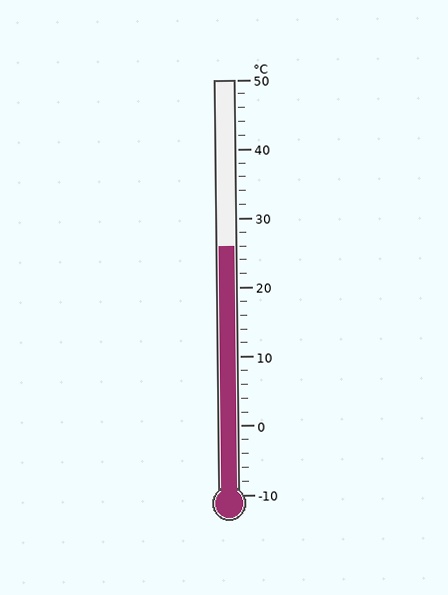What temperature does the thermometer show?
The thermometer shows approximately 26°C.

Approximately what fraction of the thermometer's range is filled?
The thermometer is filled to approximately 60% of its range.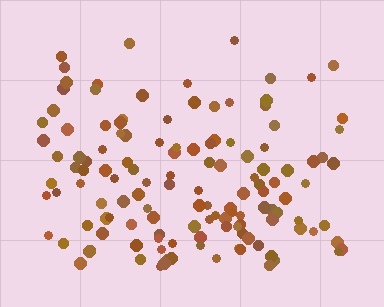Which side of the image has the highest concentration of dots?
The bottom.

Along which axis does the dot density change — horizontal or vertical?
Vertical.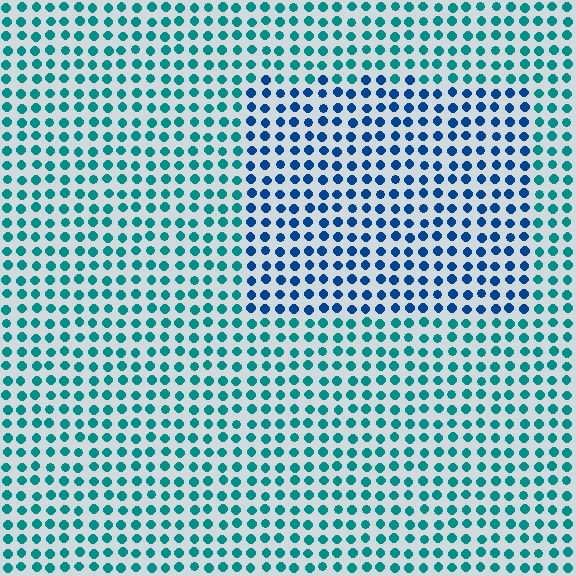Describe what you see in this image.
The image is filled with small teal elements in a uniform arrangement. A rectangle-shaped region is visible where the elements are tinted to a slightly different hue, forming a subtle color boundary.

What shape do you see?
I see a rectangle.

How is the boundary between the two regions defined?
The boundary is defined purely by a slight shift in hue (about 36 degrees). Spacing, size, and orientation are identical on both sides.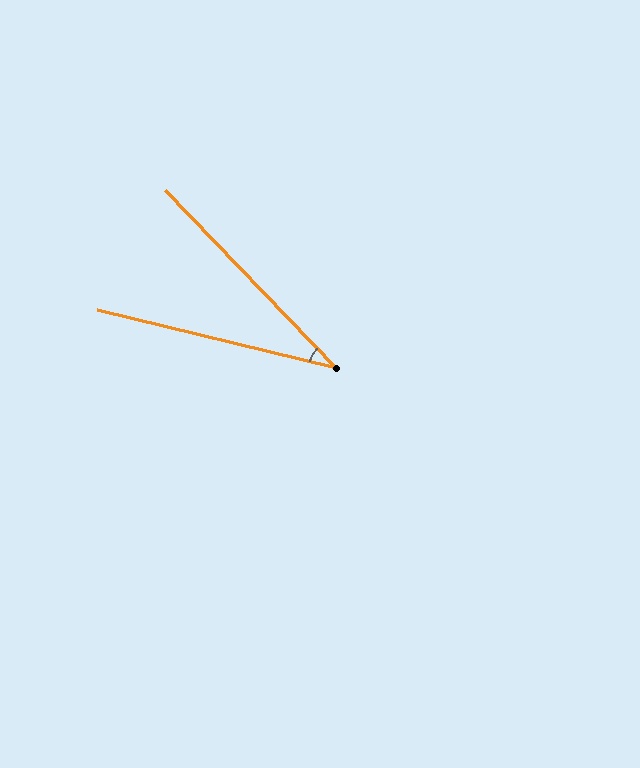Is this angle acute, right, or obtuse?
It is acute.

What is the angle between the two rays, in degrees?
Approximately 33 degrees.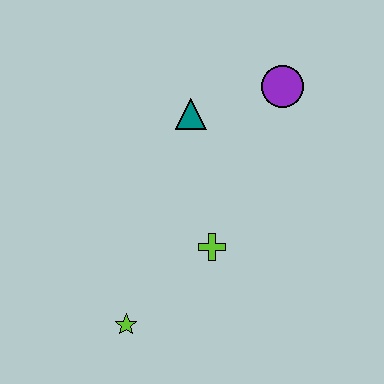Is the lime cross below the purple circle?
Yes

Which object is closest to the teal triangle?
The purple circle is closest to the teal triangle.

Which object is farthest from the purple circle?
The lime star is farthest from the purple circle.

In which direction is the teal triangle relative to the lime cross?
The teal triangle is above the lime cross.